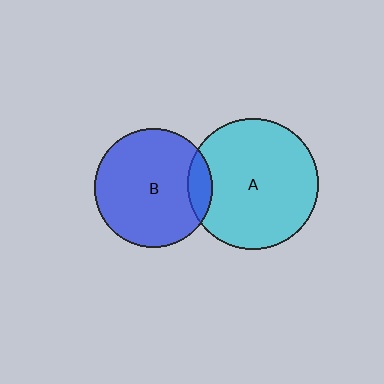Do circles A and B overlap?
Yes.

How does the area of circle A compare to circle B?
Approximately 1.2 times.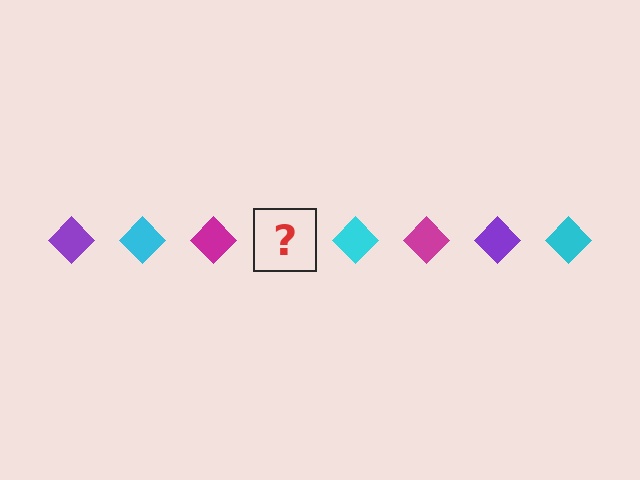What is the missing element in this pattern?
The missing element is a purple diamond.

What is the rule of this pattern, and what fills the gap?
The rule is that the pattern cycles through purple, cyan, magenta diamonds. The gap should be filled with a purple diamond.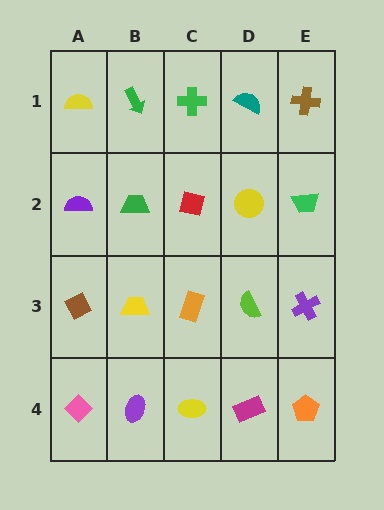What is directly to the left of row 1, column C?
A green arrow.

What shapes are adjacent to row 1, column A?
A purple semicircle (row 2, column A), a green arrow (row 1, column B).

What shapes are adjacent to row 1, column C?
A red square (row 2, column C), a green arrow (row 1, column B), a teal semicircle (row 1, column D).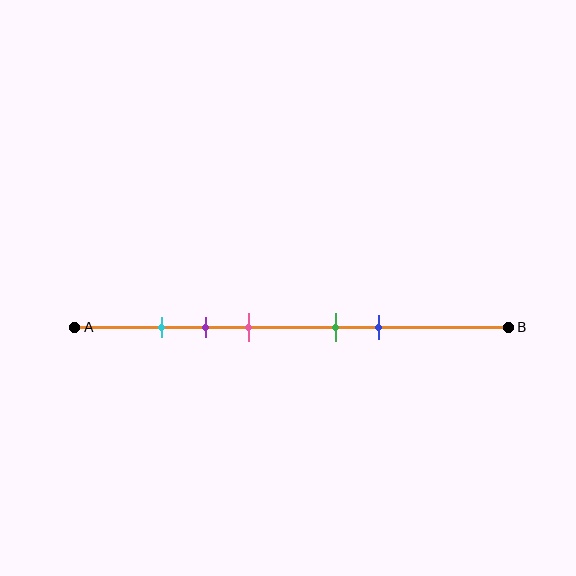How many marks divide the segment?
There are 5 marks dividing the segment.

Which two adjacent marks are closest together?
The cyan and purple marks are the closest adjacent pair.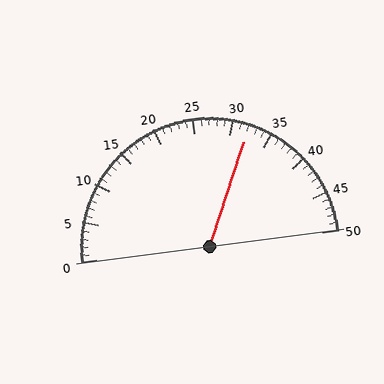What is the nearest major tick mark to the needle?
The nearest major tick mark is 30.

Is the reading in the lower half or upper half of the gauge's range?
The reading is in the upper half of the range (0 to 50).